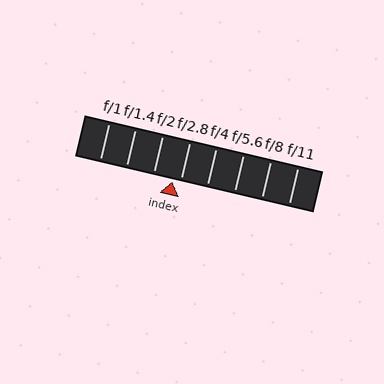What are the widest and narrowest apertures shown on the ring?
The widest aperture shown is f/1 and the narrowest is f/11.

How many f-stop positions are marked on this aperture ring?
There are 8 f-stop positions marked.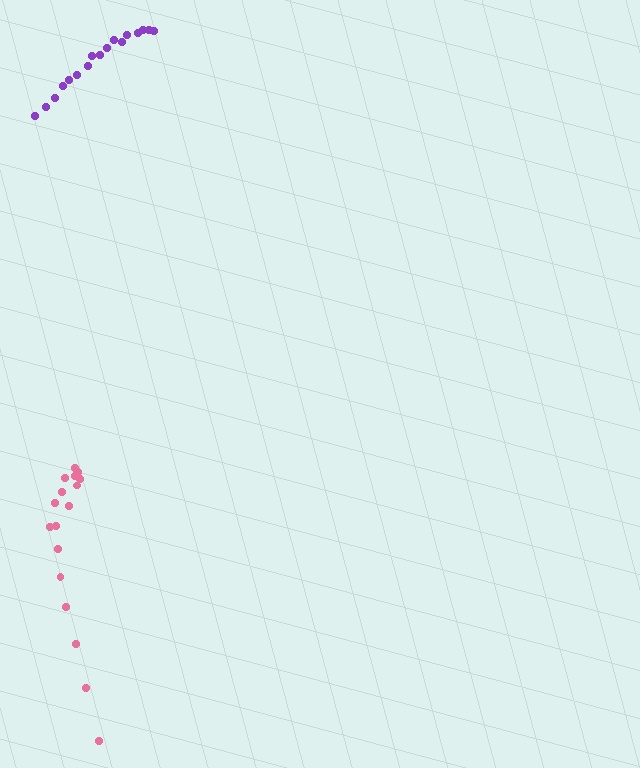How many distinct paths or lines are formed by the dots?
There are 2 distinct paths.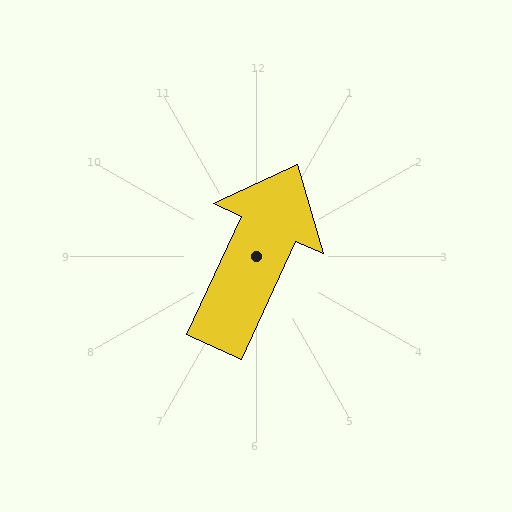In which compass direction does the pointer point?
Northeast.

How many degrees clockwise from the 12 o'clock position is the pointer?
Approximately 25 degrees.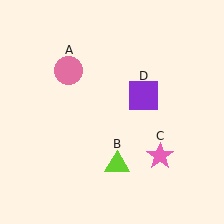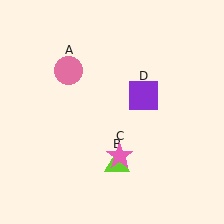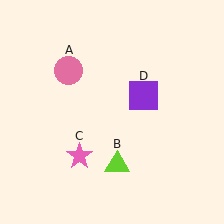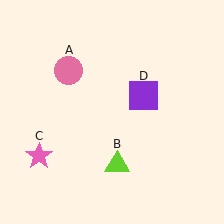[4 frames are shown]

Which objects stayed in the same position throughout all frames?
Pink circle (object A) and lime triangle (object B) and purple square (object D) remained stationary.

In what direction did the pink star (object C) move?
The pink star (object C) moved left.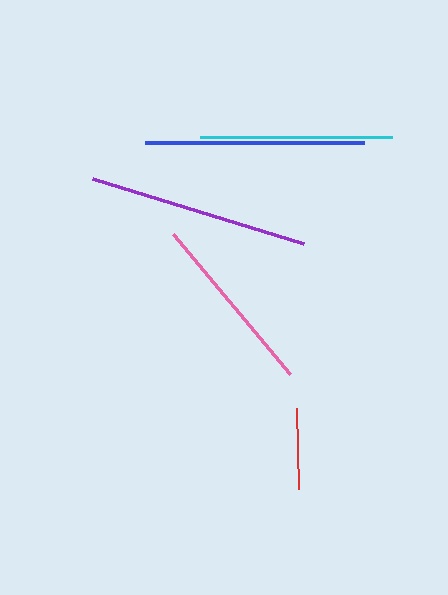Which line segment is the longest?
The purple line is the longest at approximately 220 pixels.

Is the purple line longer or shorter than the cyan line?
The purple line is longer than the cyan line.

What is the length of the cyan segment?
The cyan segment is approximately 192 pixels long.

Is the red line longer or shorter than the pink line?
The pink line is longer than the red line.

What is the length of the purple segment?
The purple segment is approximately 220 pixels long.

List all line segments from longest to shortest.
From longest to shortest: purple, blue, cyan, pink, red.